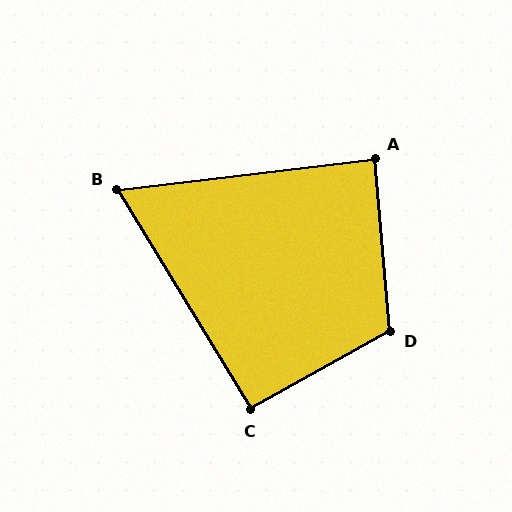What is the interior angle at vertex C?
Approximately 92 degrees (approximately right).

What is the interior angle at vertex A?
Approximately 88 degrees (approximately right).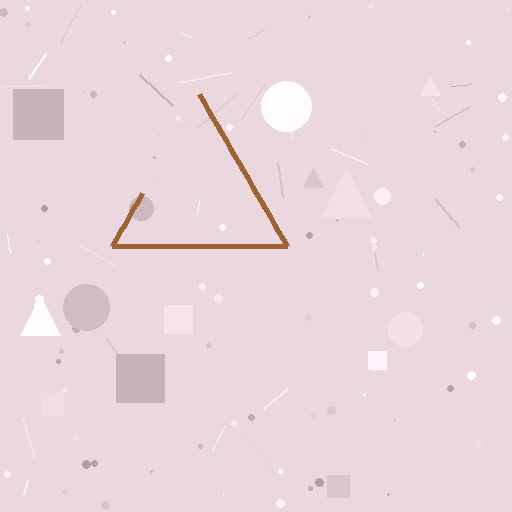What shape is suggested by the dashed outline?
The dashed outline suggests a triangle.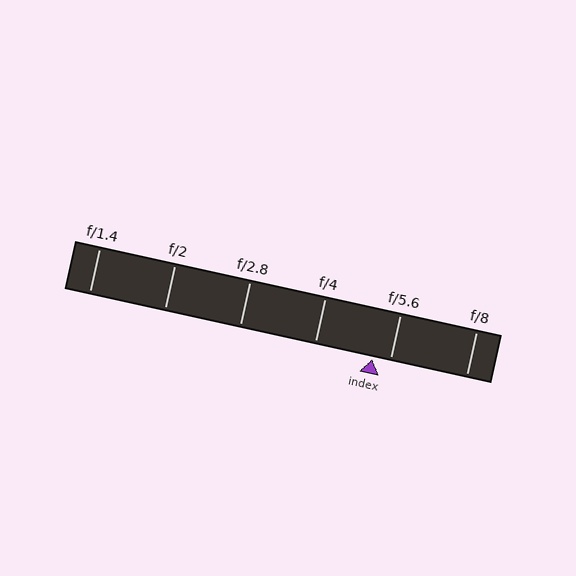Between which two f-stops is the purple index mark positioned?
The index mark is between f/4 and f/5.6.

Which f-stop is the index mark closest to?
The index mark is closest to f/5.6.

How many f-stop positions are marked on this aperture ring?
There are 6 f-stop positions marked.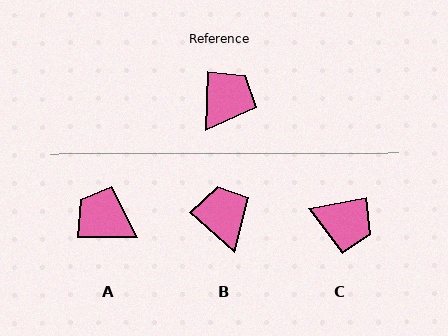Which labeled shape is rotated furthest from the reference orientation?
A, about 92 degrees away.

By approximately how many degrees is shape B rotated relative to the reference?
Approximately 50 degrees counter-clockwise.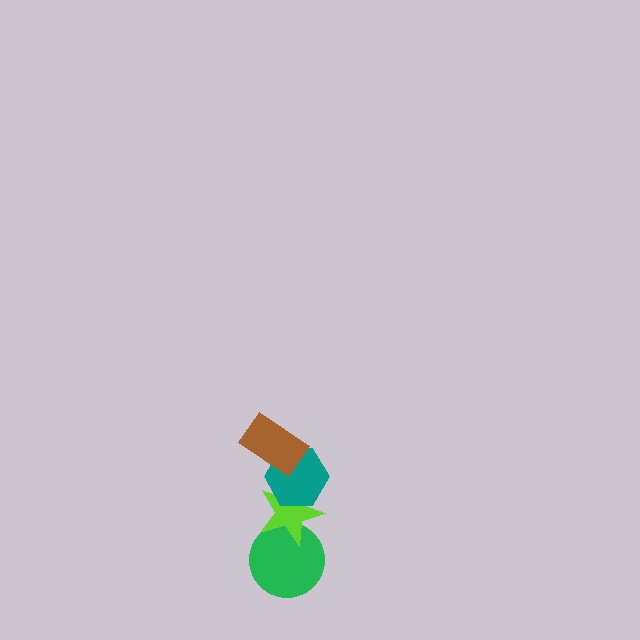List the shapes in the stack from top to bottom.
From top to bottom: the brown rectangle, the teal hexagon, the lime star, the green circle.